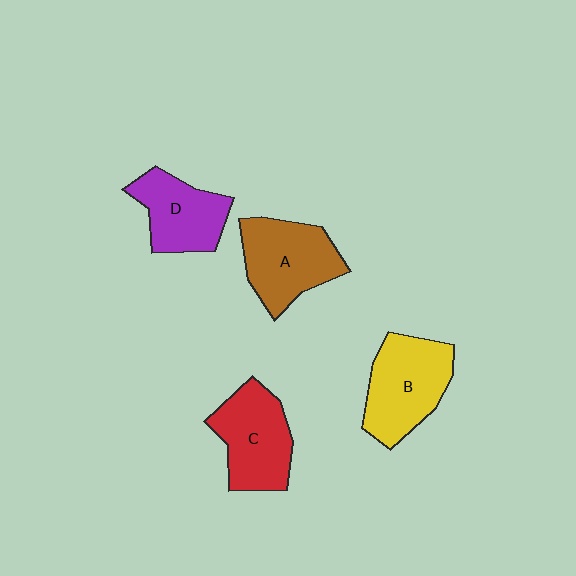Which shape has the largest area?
Shape B (yellow).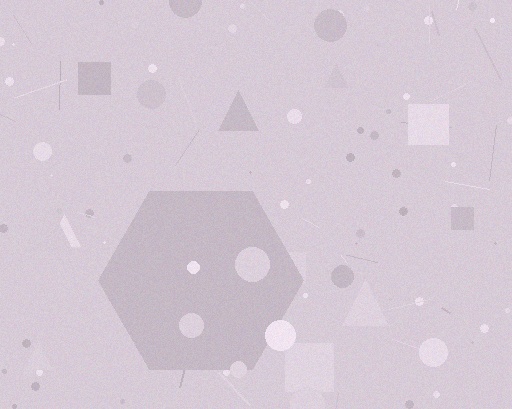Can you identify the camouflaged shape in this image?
The camouflaged shape is a hexagon.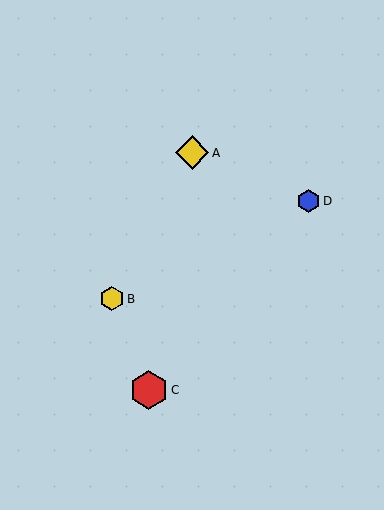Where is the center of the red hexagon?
The center of the red hexagon is at (149, 390).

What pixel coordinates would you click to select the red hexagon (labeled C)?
Click at (149, 390) to select the red hexagon C.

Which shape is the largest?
The red hexagon (labeled C) is the largest.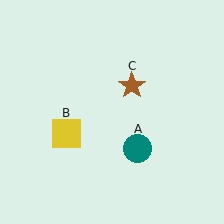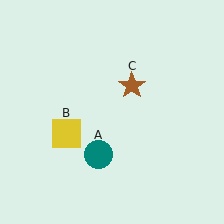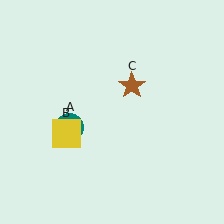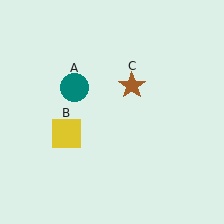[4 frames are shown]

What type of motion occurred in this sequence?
The teal circle (object A) rotated clockwise around the center of the scene.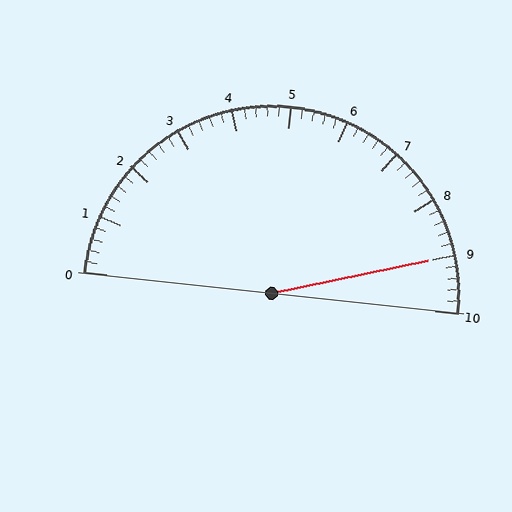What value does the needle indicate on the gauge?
The needle indicates approximately 9.0.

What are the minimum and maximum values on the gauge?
The gauge ranges from 0 to 10.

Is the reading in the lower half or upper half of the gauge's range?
The reading is in the upper half of the range (0 to 10).